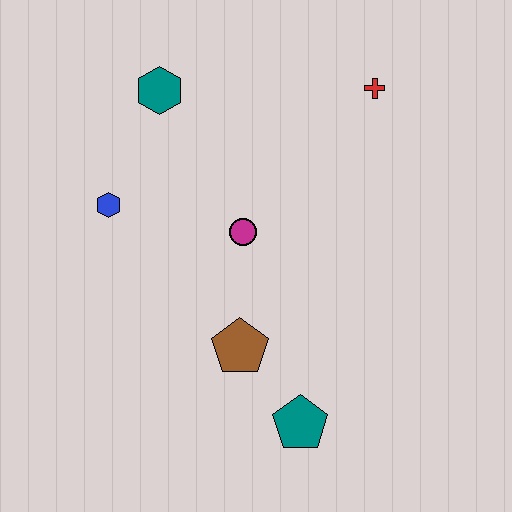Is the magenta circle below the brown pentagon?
No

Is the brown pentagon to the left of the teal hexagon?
No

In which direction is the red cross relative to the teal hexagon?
The red cross is to the right of the teal hexagon.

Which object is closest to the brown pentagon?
The teal pentagon is closest to the brown pentagon.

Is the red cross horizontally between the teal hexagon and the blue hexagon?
No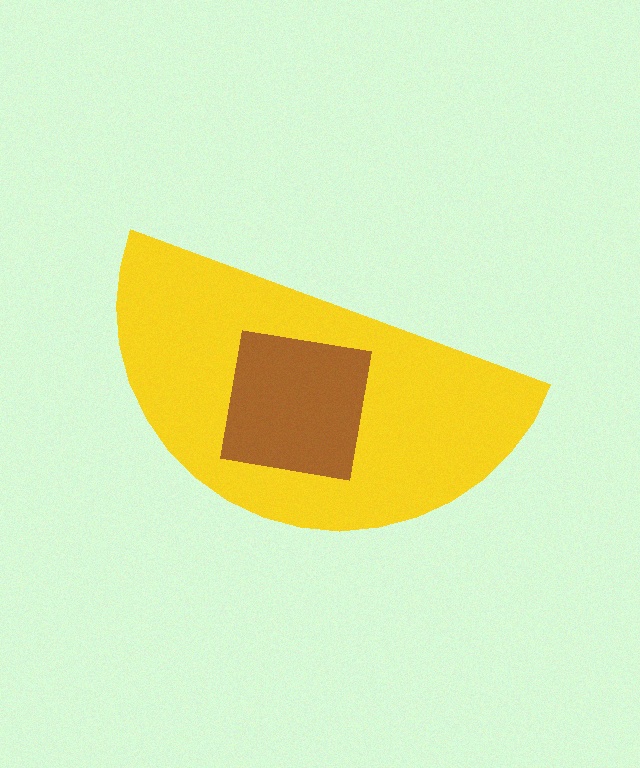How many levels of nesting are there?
2.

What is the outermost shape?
The yellow semicircle.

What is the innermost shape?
The brown square.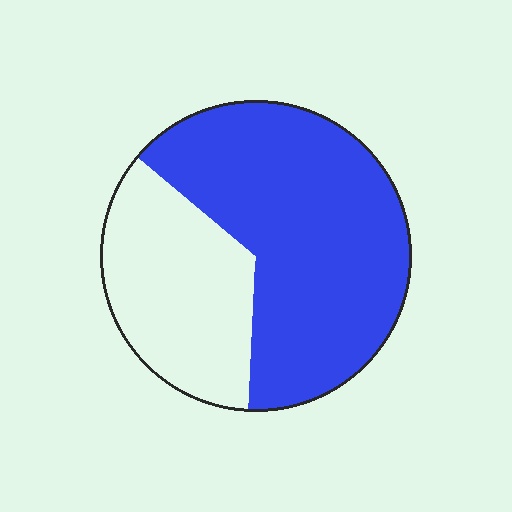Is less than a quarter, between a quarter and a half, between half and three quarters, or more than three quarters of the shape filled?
Between half and three quarters.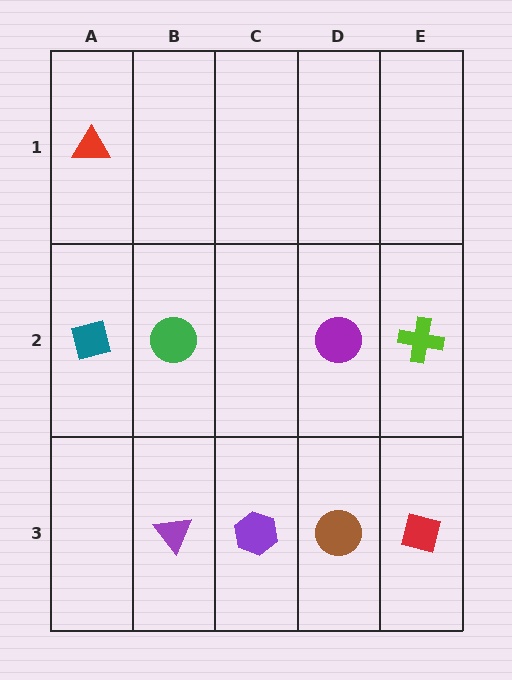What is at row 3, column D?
A brown circle.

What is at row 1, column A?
A red triangle.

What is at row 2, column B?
A green circle.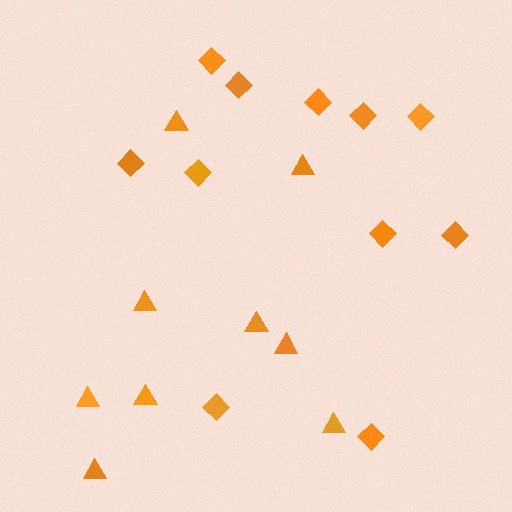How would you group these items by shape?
There are 2 groups: one group of triangles (9) and one group of diamonds (11).